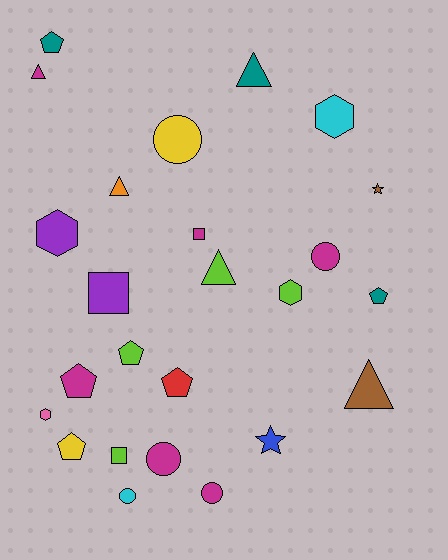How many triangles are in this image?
There are 5 triangles.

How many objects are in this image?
There are 25 objects.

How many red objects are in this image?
There is 1 red object.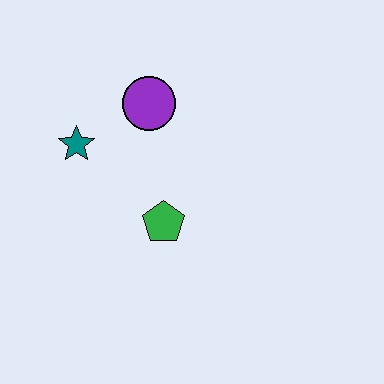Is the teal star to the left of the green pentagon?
Yes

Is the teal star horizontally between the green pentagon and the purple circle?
No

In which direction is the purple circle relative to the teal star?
The purple circle is to the right of the teal star.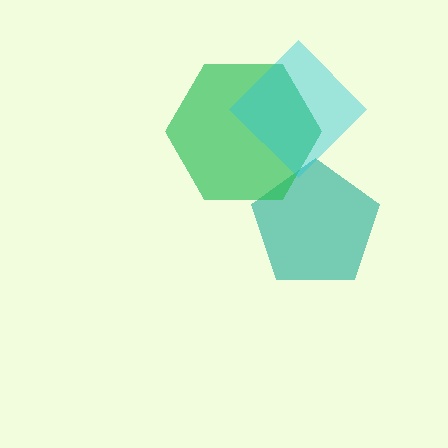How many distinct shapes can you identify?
There are 3 distinct shapes: a teal pentagon, a green hexagon, a cyan diamond.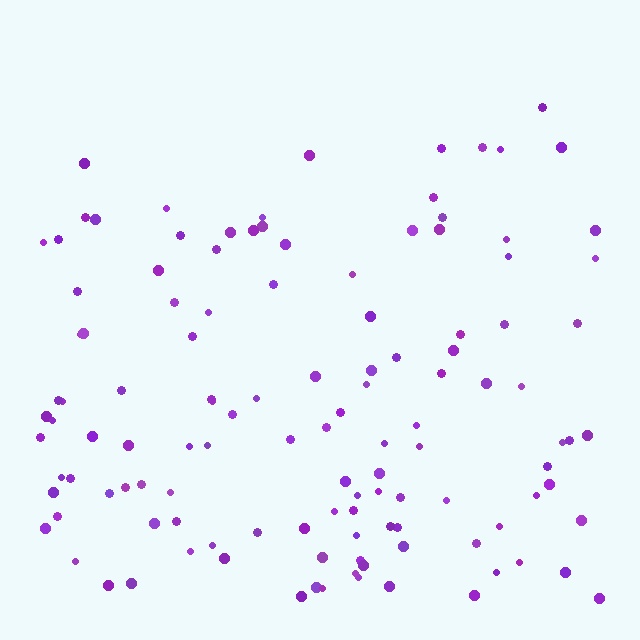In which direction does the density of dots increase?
From top to bottom, with the bottom side densest.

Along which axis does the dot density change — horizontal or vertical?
Vertical.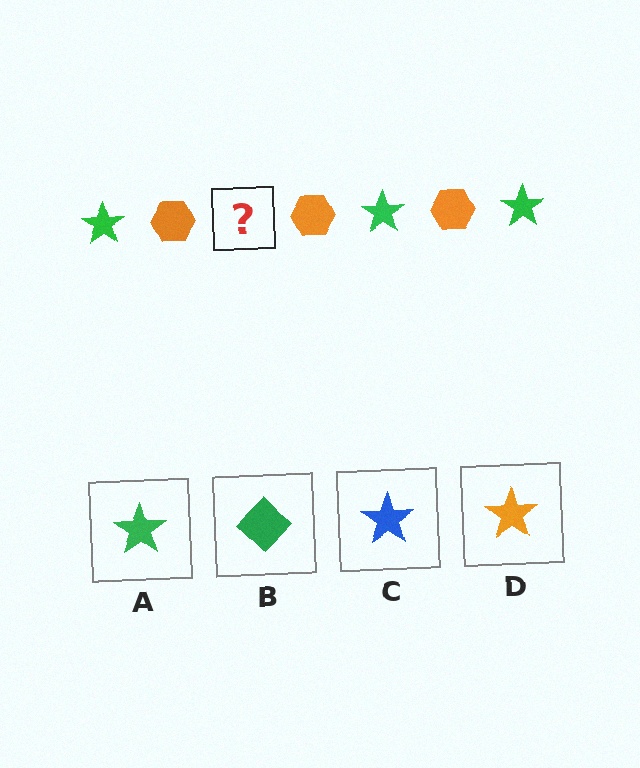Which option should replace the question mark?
Option A.